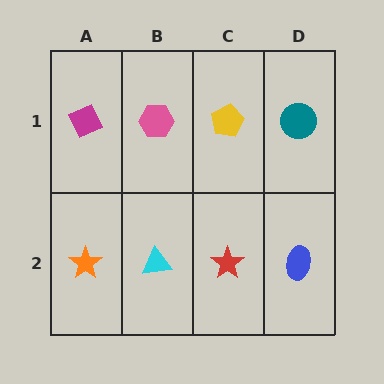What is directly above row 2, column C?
A yellow pentagon.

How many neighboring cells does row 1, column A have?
2.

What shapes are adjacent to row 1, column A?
An orange star (row 2, column A), a pink hexagon (row 1, column B).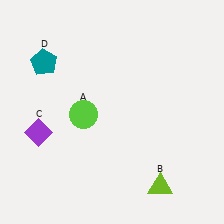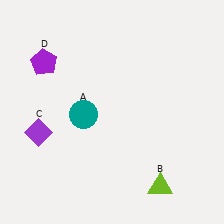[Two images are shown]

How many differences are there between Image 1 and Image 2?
There are 2 differences between the two images.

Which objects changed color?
A changed from lime to teal. D changed from teal to purple.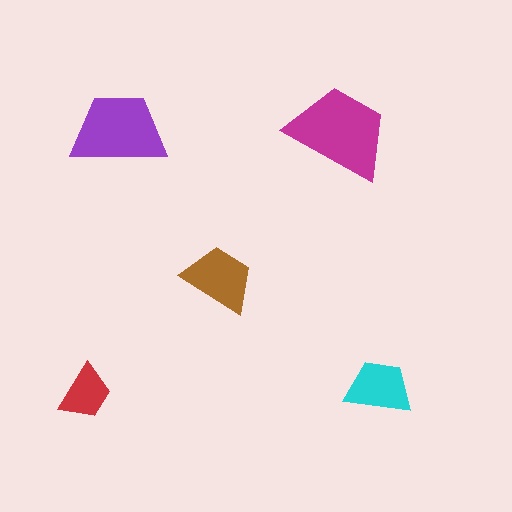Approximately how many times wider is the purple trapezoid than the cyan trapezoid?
About 1.5 times wider.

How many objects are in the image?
There are 5 objects in the image.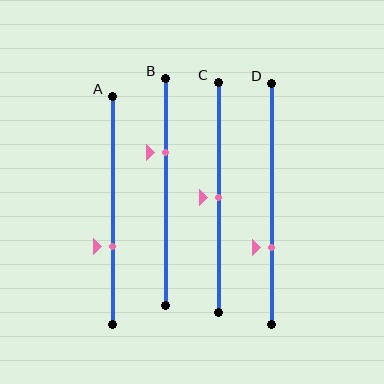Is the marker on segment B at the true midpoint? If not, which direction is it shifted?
No, the marker on segment B is shifted upward by about 17% of the segment length.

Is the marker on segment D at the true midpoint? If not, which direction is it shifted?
No, the marker on segment D is shifted downward by about 18% of the segment length.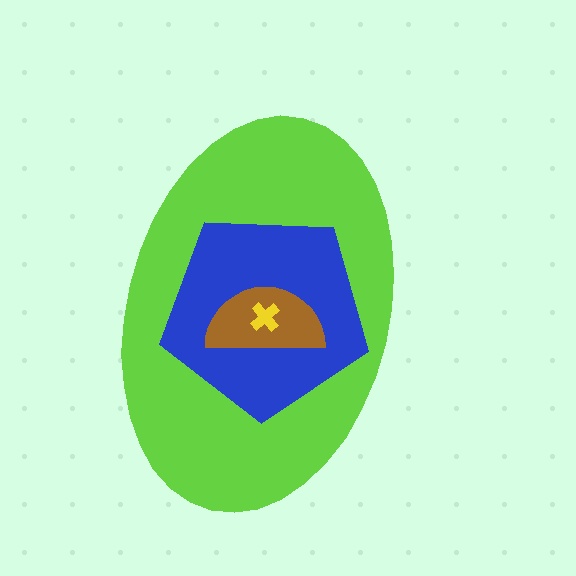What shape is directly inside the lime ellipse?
The blue pentagon.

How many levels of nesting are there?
4.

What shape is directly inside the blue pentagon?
The brown semicircle.